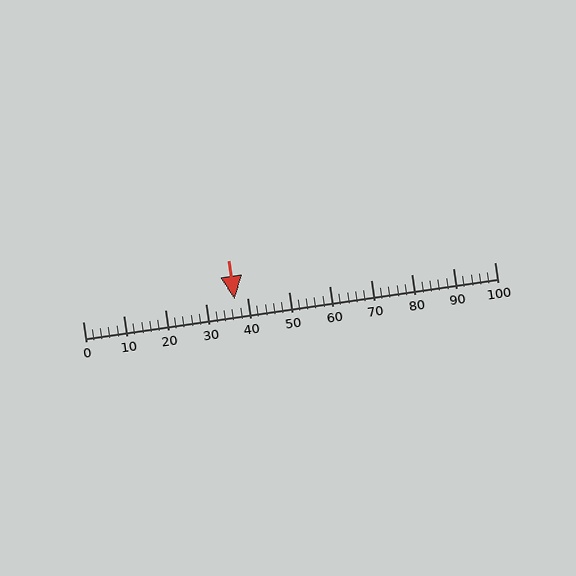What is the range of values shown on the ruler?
The ruler shows values from 0 to 100.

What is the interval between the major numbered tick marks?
The major tick marks are spaced 10 units apart.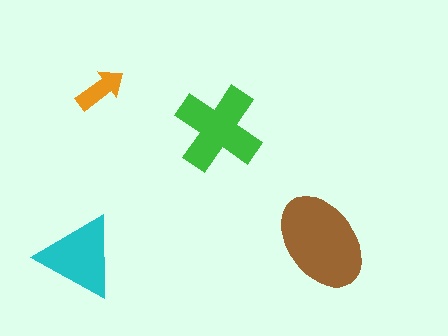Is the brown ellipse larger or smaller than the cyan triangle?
Larger.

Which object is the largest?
The brown ellipse.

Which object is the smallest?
The orange arrow.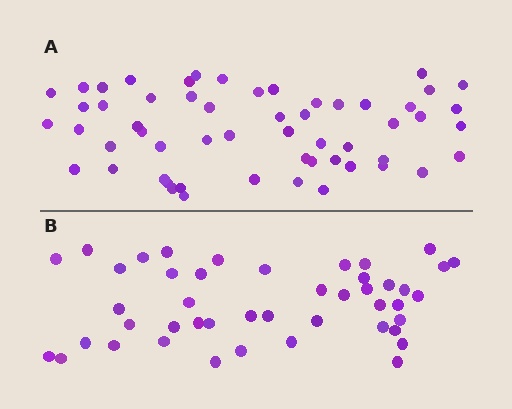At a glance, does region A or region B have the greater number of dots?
Region A (the top region) has more dots.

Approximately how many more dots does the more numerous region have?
Region A has roughly 12 or so more dots than region B.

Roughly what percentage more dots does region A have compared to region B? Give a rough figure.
About 25% more.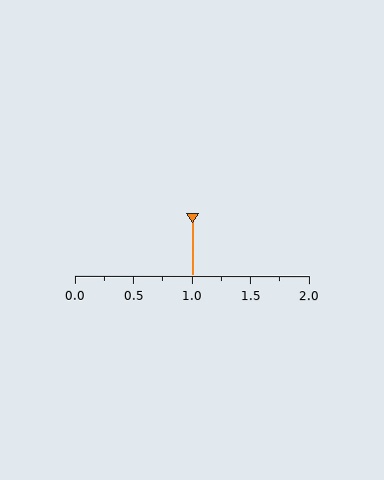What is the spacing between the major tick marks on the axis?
The major ticks are spaced 0.5 apart.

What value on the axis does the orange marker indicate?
The marker indicates approximately 1.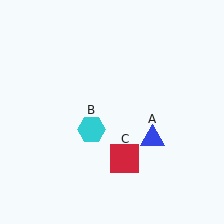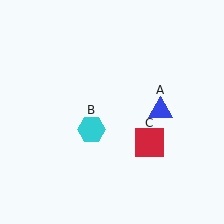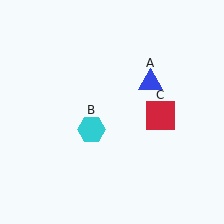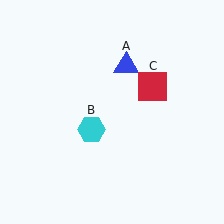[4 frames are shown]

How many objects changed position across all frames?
2 objects changed position: blue triangle (object A), red square (object C).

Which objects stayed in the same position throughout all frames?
Cyan hexagon (object B) remained stationary.